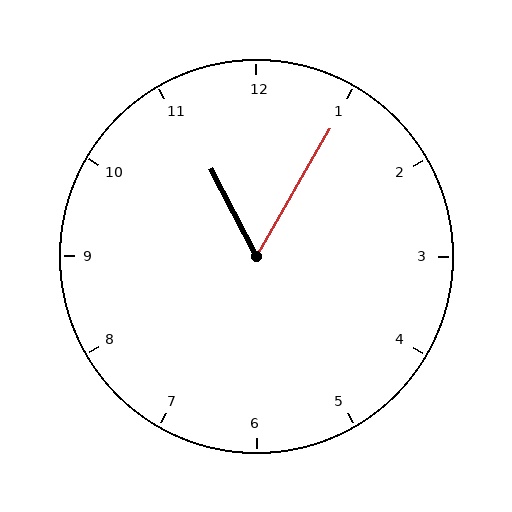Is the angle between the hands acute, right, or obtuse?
It is acute.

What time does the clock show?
11:05.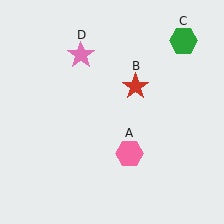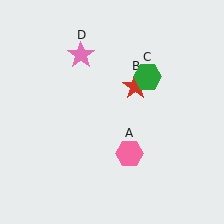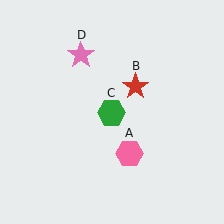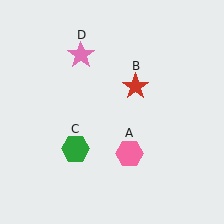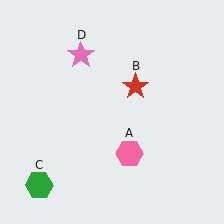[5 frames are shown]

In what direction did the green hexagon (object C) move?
The green hexagon (object C) moved down and to the left.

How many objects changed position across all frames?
1 object changed position: green hexagon (object C).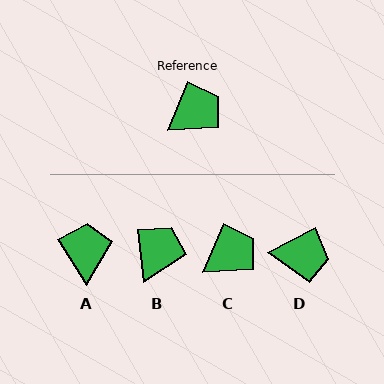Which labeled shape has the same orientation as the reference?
C.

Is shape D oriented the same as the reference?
No, it is off by about 40 degrees.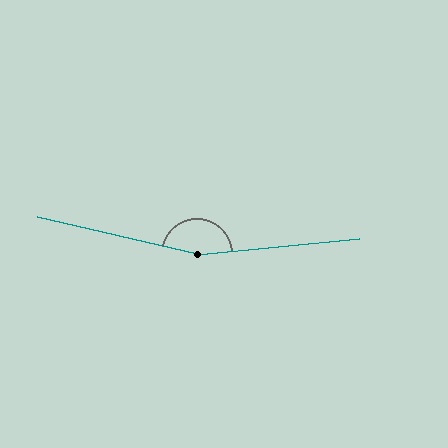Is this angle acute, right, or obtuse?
It is obtuse.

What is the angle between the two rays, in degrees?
Approximately 162 degrees.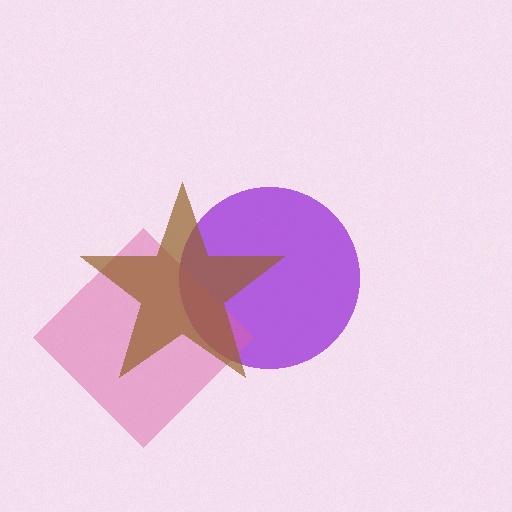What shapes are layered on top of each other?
The layered shapes are: a purple circle, a pink diamond, a brown star.